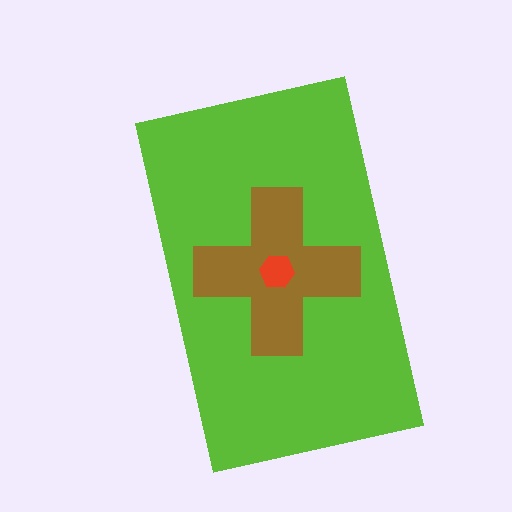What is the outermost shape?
The lime rectangle.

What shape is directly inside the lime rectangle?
The brown cross.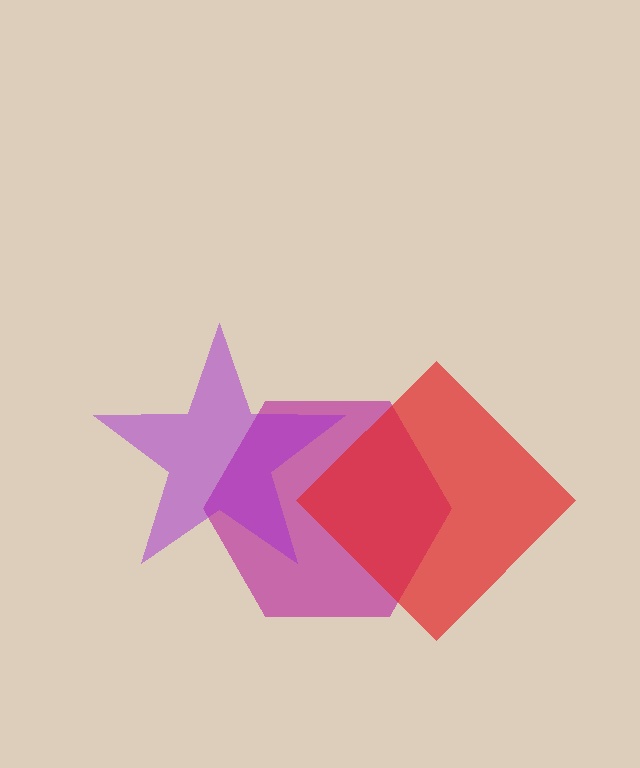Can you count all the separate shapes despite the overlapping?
Yes, there are 3 separate shapes.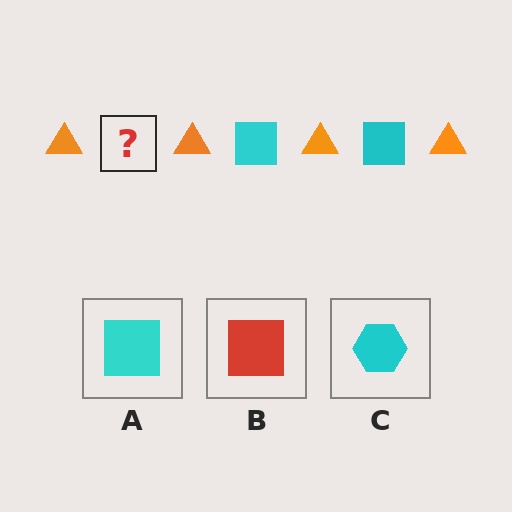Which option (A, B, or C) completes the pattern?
A.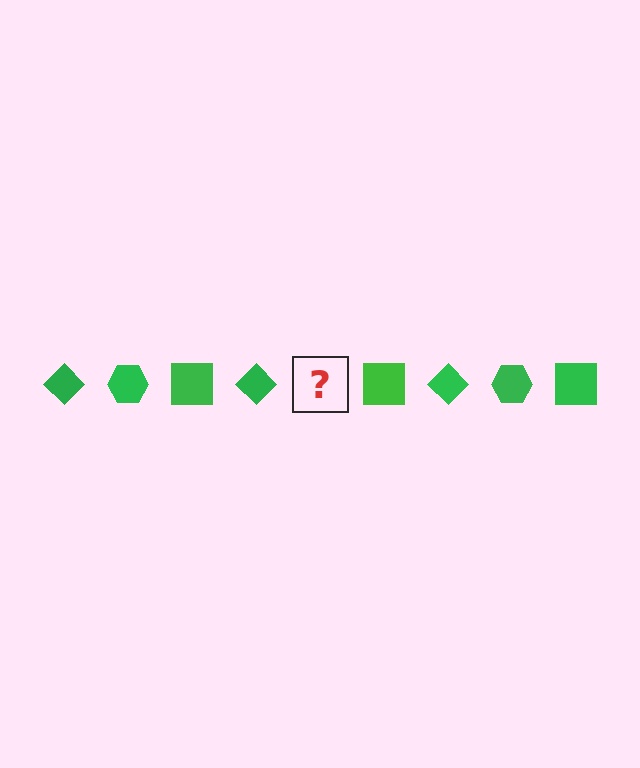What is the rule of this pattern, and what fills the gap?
The rule is that the pattern cycles through diamond, hexagon, square shapes in green. The gap should be filled with a green hexagon.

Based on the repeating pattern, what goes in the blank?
The blank should be a green hexagon.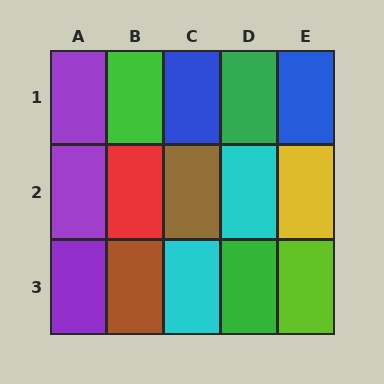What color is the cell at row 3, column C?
Cyan.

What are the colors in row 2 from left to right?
Purple, red, brown, cyan, yellow.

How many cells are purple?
3 cells are purple.